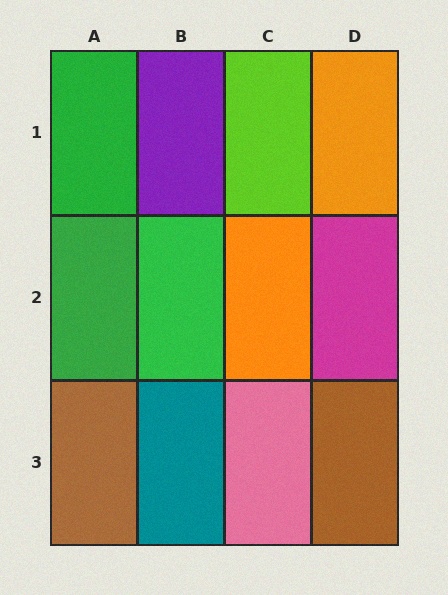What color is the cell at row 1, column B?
Purple.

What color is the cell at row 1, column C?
Lime.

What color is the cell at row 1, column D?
Orange.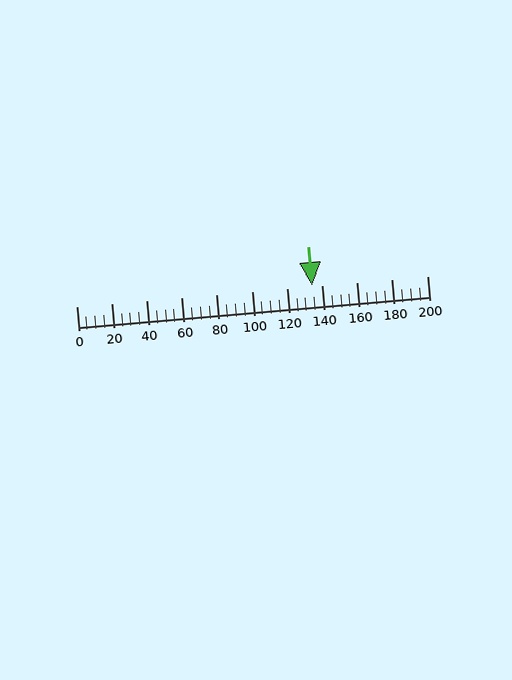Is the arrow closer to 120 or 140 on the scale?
The arrow is closer to 140.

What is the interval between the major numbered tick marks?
The major tick marks are spaced 20 units apart.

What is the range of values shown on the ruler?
The ruler shows values from 0 to 200.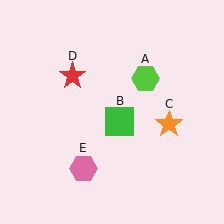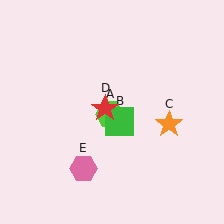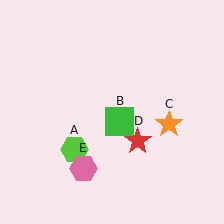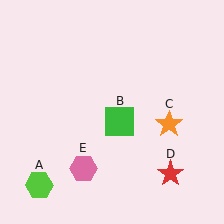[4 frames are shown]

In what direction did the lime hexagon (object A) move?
The lime hexagon (object A) moved down and to the left.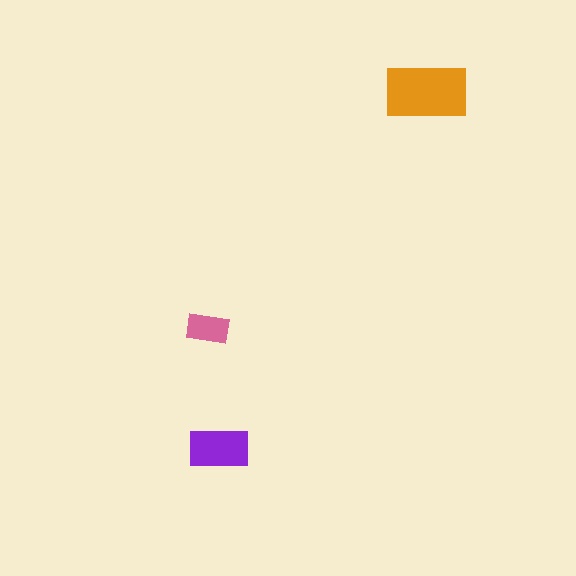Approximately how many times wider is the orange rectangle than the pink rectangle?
About 2 times wider.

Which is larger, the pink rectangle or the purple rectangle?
The purple one.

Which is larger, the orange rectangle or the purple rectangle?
The orange one.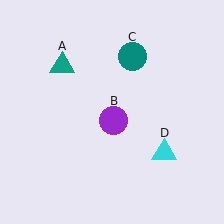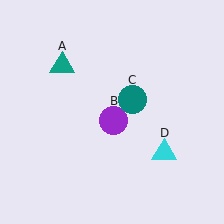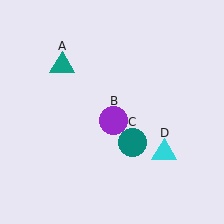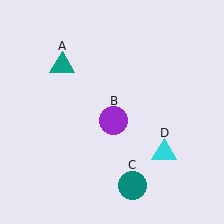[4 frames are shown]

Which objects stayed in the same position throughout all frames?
Teal triangle (object A) and purple circle (object B) and cyan triangle (object D) remained stationary.